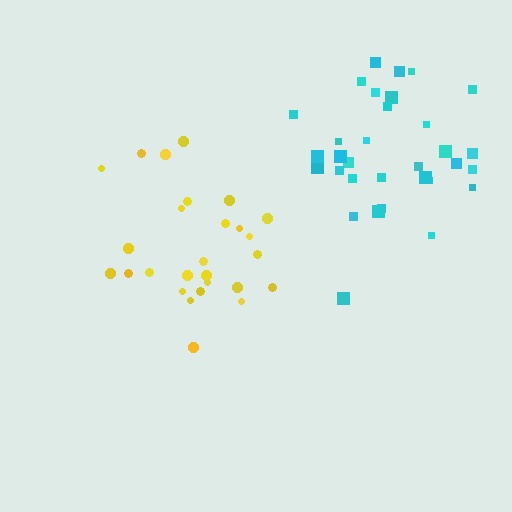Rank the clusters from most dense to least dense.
yellow, cyan.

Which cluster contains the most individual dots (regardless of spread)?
Cyan (32).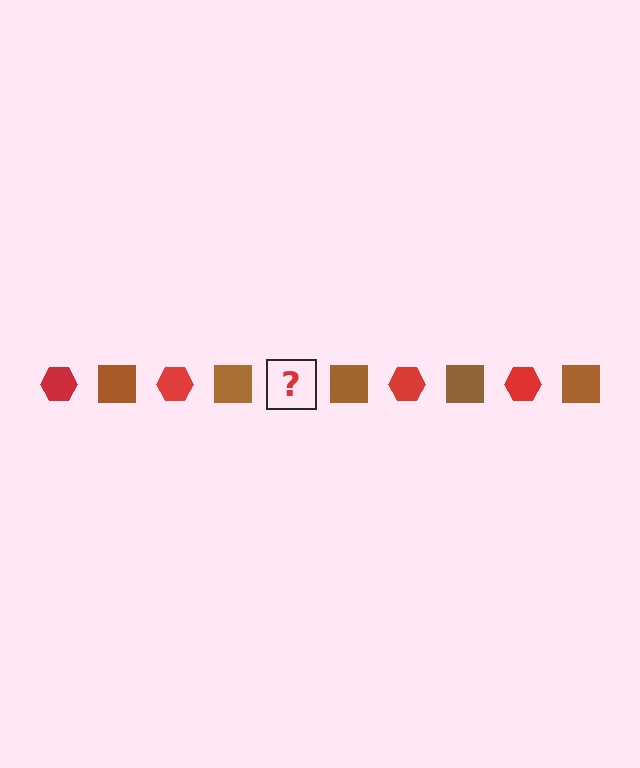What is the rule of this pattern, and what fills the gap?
The rule is that the pattern alternates between red hexagon and brown square. The gap should be filled with a red hexagon.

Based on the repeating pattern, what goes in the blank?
The blank should be a red hexagon.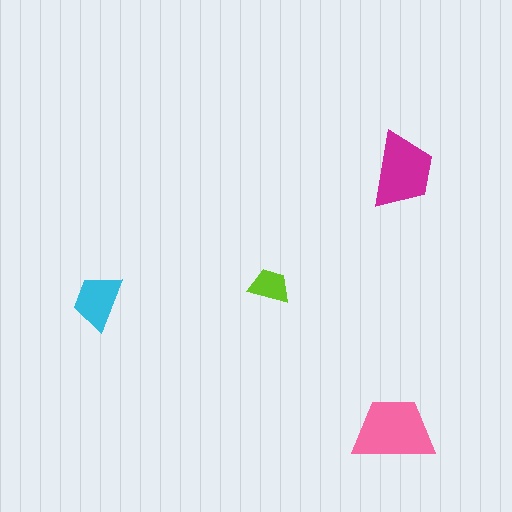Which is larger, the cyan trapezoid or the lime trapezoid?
The cyan one.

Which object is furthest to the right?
The magenta trapezoid is rightmost.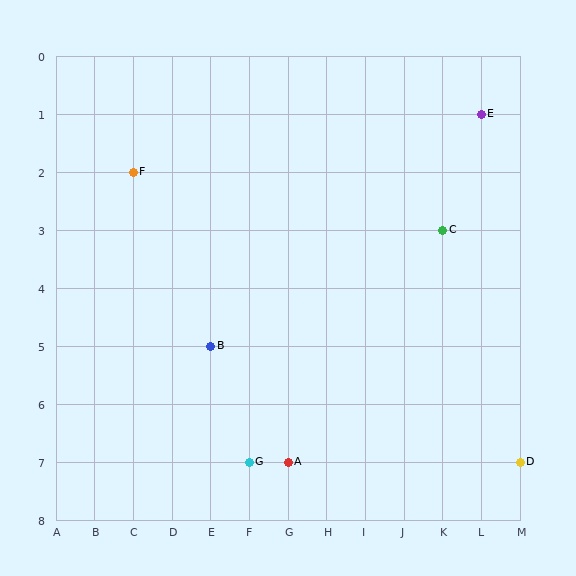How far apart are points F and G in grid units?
Points F and G are 3 columns and 5 rows apart (about 5.8 grid units diagonally).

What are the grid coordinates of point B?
Point B is at grid coordinates (E, 5).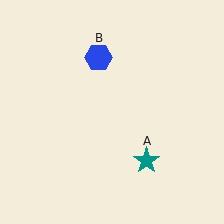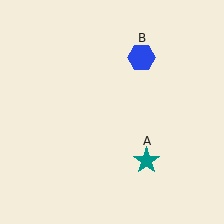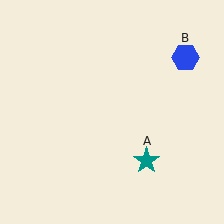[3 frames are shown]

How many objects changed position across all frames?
1 object changed position: blue hexagon (object B).